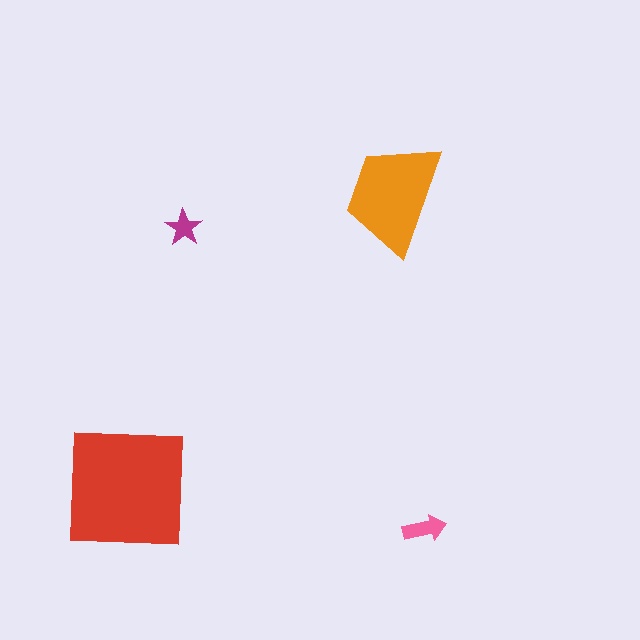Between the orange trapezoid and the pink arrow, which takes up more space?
The orange trapezoid.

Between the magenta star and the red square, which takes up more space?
The red square.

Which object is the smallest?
The magenta star.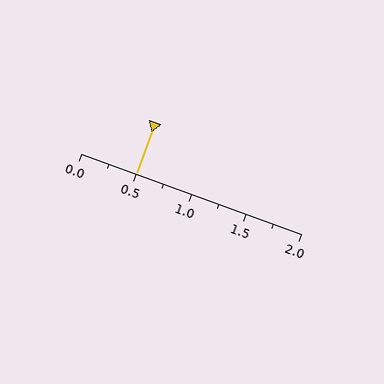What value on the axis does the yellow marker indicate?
The marker indicates approximately 0.5.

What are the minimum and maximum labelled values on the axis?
The axis runs from 0.0 to 2.0.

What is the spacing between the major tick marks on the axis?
The major ticks are spaced 0.5 apart.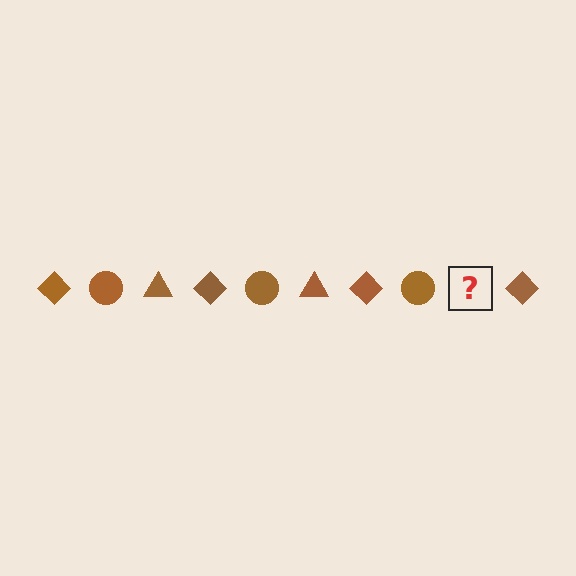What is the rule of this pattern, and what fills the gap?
The rule is that the pattern cycles through diamond, circle, triangle shapes in brown. The gap should be filled with a brown triangle.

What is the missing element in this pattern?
The missing element is a brown triangle.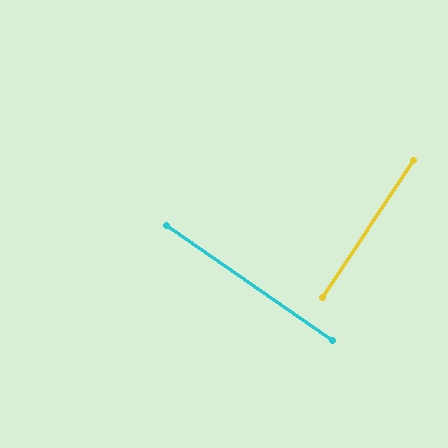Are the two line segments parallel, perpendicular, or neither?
Perpendicular — they meet at approximately 89°.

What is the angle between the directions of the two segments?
Approximately 89 degrees.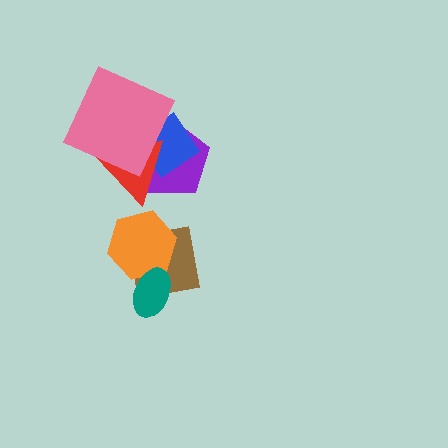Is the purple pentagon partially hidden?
Yes, it is partially covered by another shape.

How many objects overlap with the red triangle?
3 objects overlap with the red triangle.